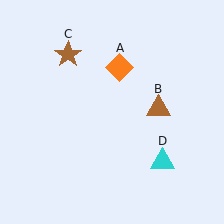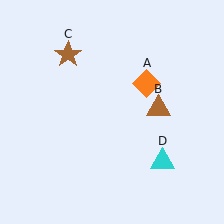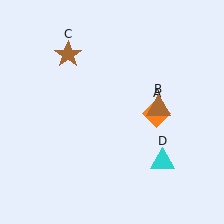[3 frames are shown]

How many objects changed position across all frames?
1 object changed position: orange diamond (object A).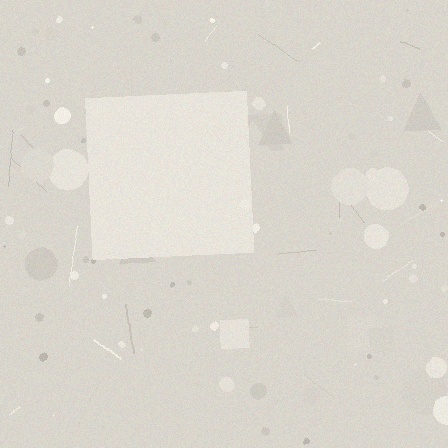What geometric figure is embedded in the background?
A square is embedded in the background.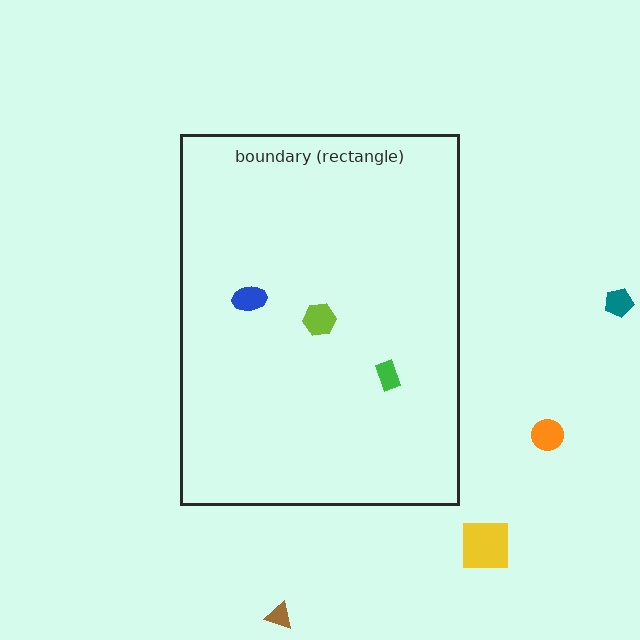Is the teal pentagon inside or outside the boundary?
Outside.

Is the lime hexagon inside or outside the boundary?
Inside.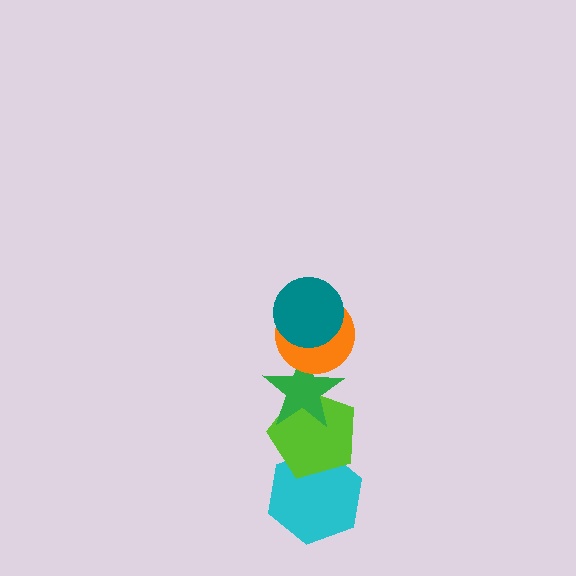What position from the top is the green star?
The green star is 3rd from the top.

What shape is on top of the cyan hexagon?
The lime pentagon is on top of the cyan hexagon.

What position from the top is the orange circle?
The orange circle is 2nd from the top.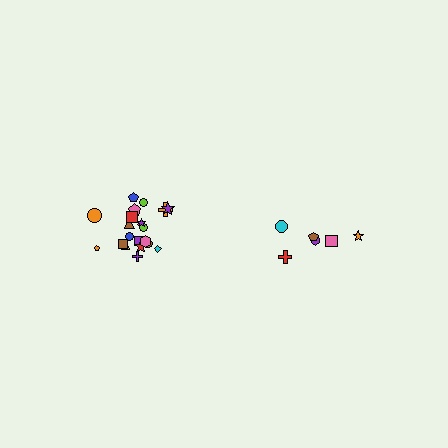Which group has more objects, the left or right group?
The left group.